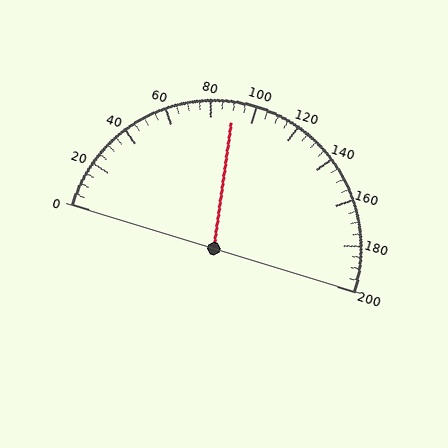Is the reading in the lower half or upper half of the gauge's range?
The reading is in the lower half of the range (0 to 200).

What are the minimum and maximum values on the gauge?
The gauge ranges from 0 to 200.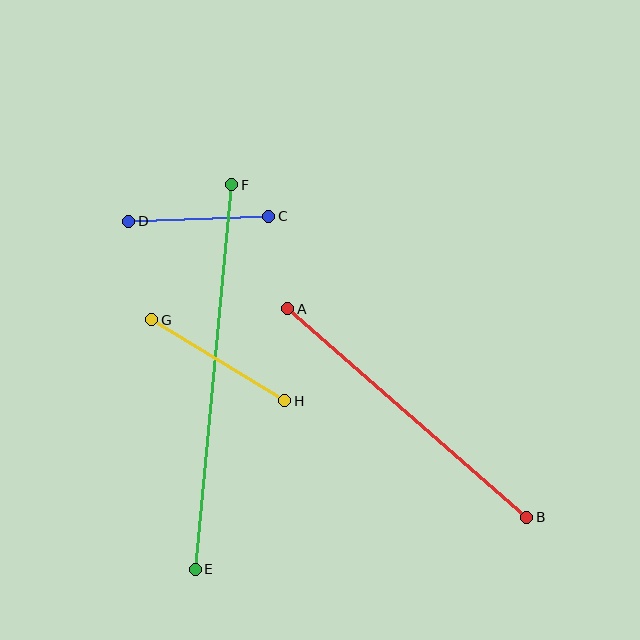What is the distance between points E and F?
The distance is approximately 386 pixels.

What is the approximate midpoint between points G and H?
The midpoint is at approximately (218, 360) pixels.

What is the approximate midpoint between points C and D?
The midpoint is at approximately (199, 219) pixels.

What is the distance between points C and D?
The distance is approximately 140 pixels.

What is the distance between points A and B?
The distance is approximately 317 pixels.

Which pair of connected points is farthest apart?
Points E and F are farthest apart.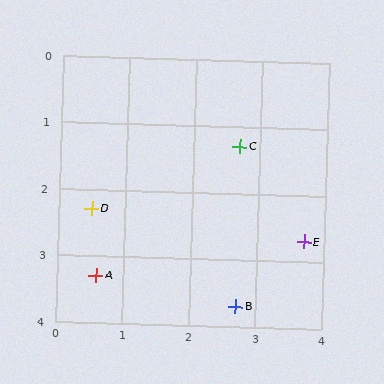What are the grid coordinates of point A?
Point A is at approximately (0.6, 3.3).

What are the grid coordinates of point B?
Point B is at approximately (2.7, 3.7).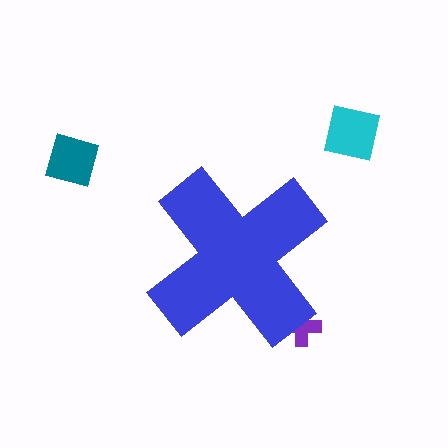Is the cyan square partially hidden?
No, the cyan square is fully visible.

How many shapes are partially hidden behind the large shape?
1 shape is partially hidden.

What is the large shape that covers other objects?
A blue cross.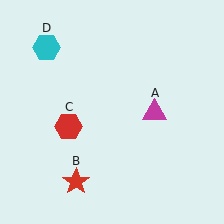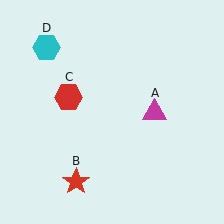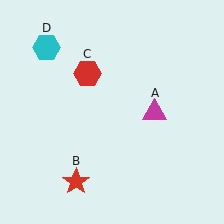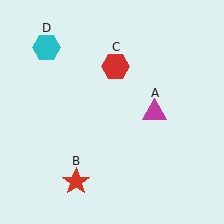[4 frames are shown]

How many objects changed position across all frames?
1 object changed position: red hexagon (object C).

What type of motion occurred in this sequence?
The red hexagon (object C) rotated clockwise around the center of the scene.